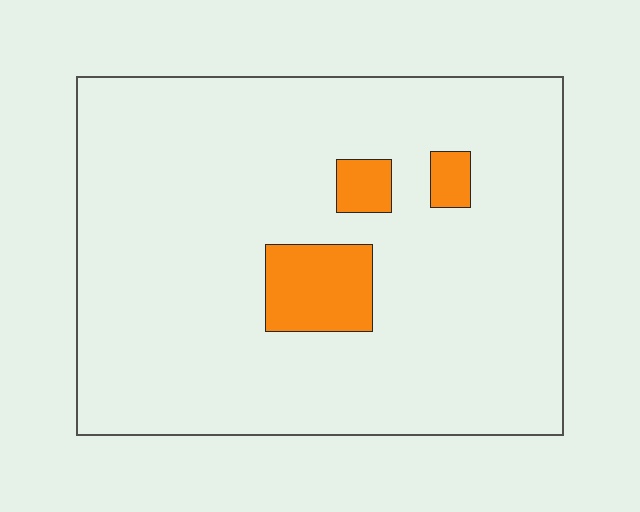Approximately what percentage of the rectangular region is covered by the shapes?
Approximately 10%.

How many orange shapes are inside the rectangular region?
3.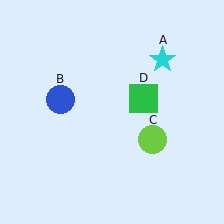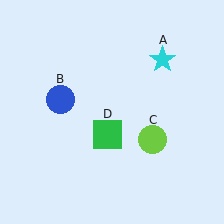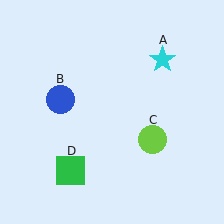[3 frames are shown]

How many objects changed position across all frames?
1 object changed position: green square (object D).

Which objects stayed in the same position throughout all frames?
Cyan star (object A) and blue circle (object B) and lime circle (object C) remained stationary.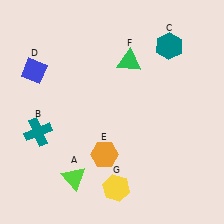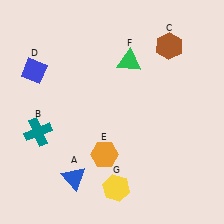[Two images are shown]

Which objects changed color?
A changed from lime to blue. C changed from teal to brown.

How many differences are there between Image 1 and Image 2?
There are 2 differences between the two images.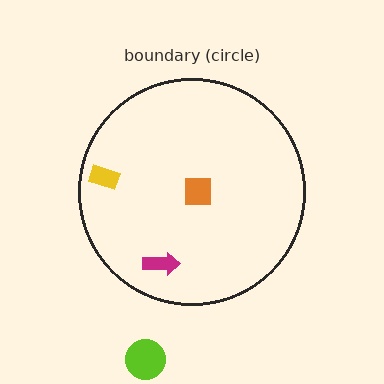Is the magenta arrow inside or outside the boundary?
Inside.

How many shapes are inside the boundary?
3 inside, 1 outside.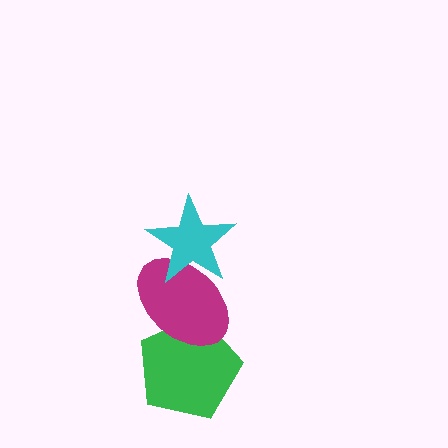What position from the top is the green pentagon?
The green pentagon is 3rd from the top.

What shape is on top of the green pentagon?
The magenta ellipse is on top of the green pentagon.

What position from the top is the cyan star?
The cyan star is 1st from the top.